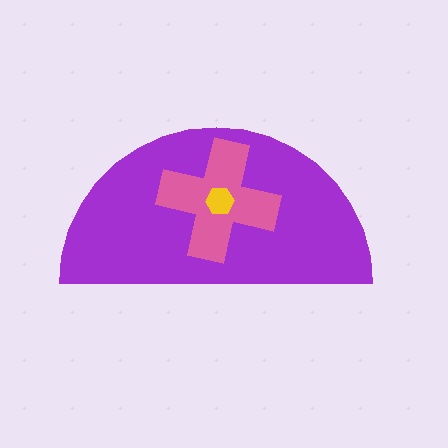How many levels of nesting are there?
3.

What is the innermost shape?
The yellow hexagon.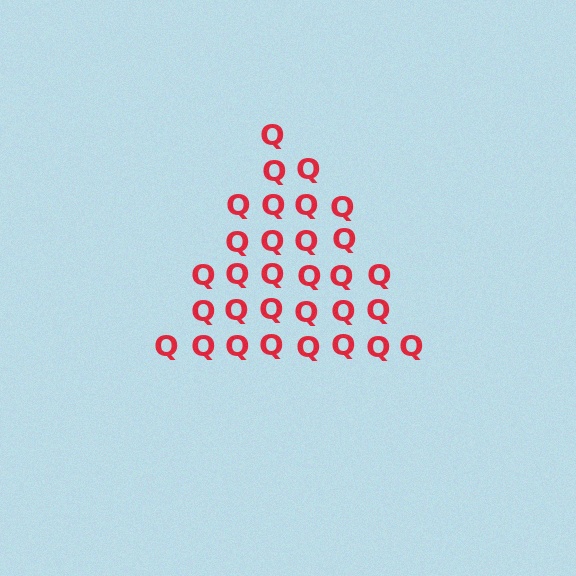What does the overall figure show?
The overall figure shows a triangle.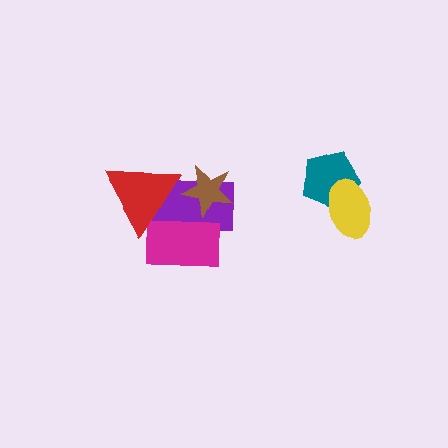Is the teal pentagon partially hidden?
Yes, it is partially covered by another shape.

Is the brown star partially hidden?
No, no other shape covers it.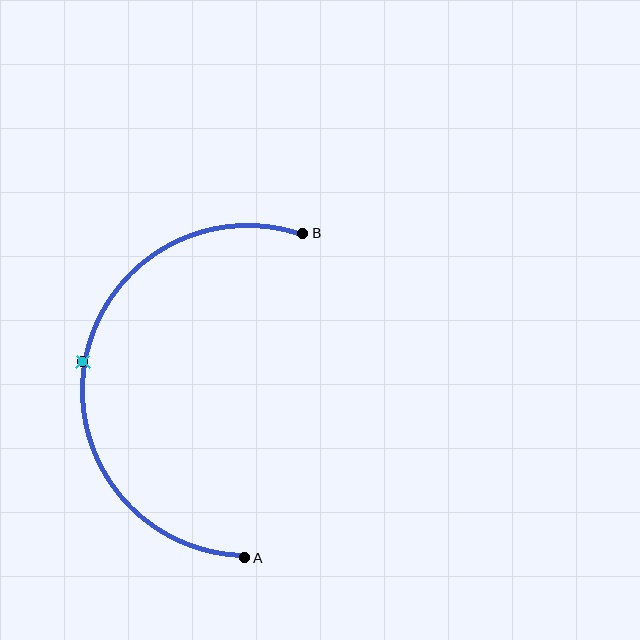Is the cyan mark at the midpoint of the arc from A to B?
Yes. The cyan mark lies on the arc at equal arc-length from both A and B — it is the arc midpoint.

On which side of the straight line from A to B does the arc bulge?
The arc bulges to the left of the straight line connecting A and B.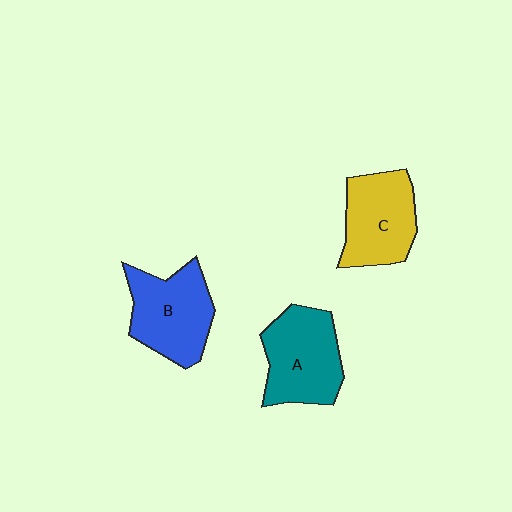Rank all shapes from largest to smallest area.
From largest to smallest: A (teal), B (blue), C (yellow).